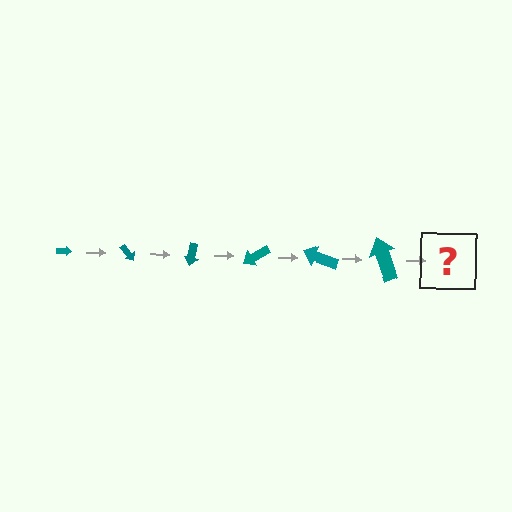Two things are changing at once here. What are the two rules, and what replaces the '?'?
The two rules are that the arrow grows larger each step and it rotates 50 degrees each step. The '?' should be an arrow, larger than the previous one and rotated 300 degrees from the start.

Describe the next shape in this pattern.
It should be an arrow, larger than the previous one and rotated 300 degrees from the start.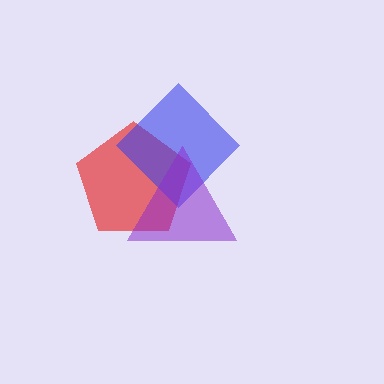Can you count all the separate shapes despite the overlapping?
Yes, there are 3 separate shapes.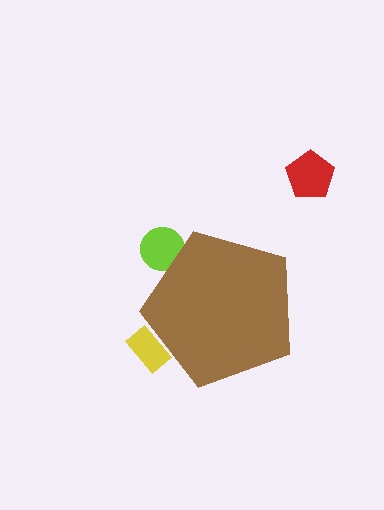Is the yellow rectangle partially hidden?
Yes, the yellow rectangle is partially hidden behind the brown pentagon.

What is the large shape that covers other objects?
A brown pentagon.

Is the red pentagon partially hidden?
No, the red pentagon is fully visible.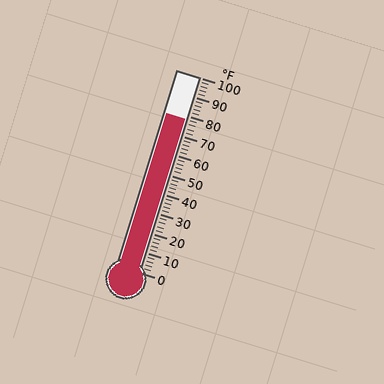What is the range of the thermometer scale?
The thermometer scale ranges from 0°F to 100°F.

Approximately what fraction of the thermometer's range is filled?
The thermometer is filled to approximately 80% of its range.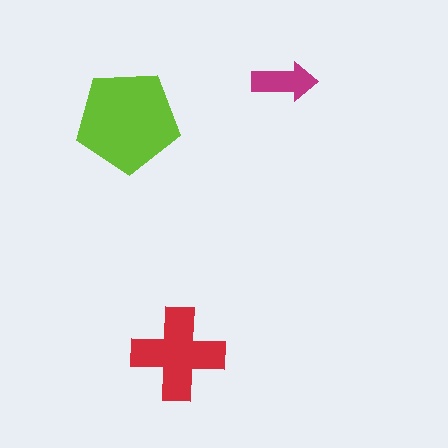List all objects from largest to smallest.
The lime pentagon, the red cross, the magenta arrow.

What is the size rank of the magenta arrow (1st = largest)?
3rd.